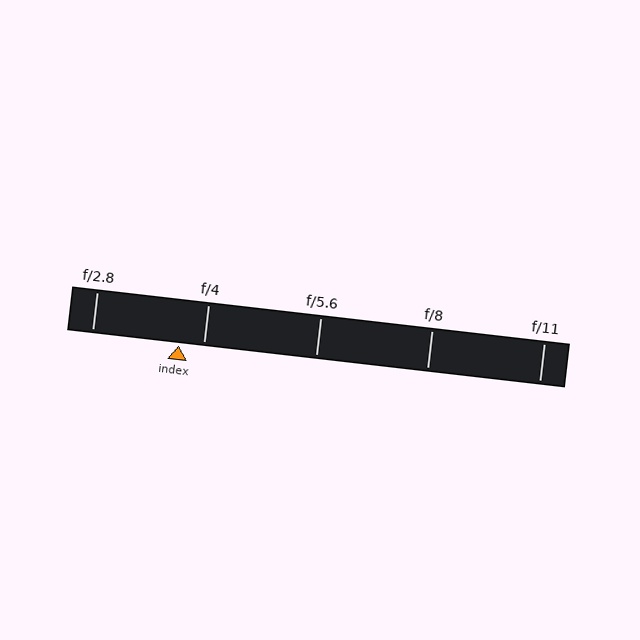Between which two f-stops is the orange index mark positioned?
The index mark is between f/2.8 and f/4.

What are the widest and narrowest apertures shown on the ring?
The widest aperture shown is f/2.8 and the narrowest is f/11.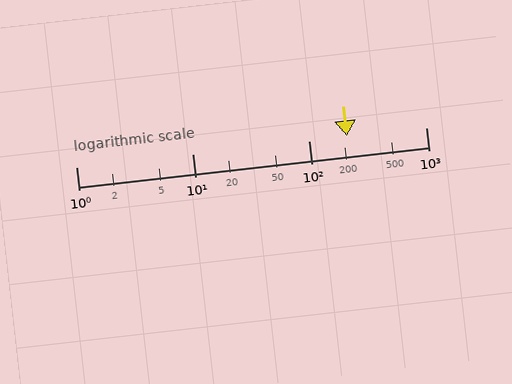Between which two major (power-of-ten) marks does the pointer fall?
The pointer is between 100 and 1000.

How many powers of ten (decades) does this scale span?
The scale spans 3 decades, from 1 to 1000.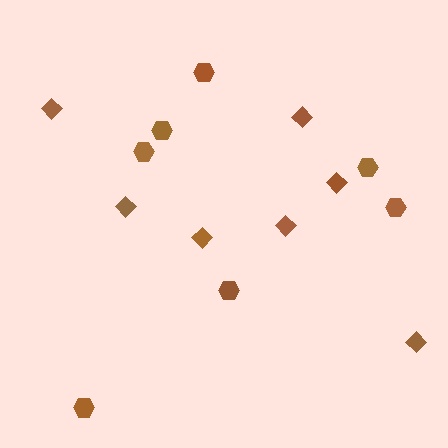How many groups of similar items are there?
There are 2 groups: one group of diamonds (7) and one group of hexagons (7).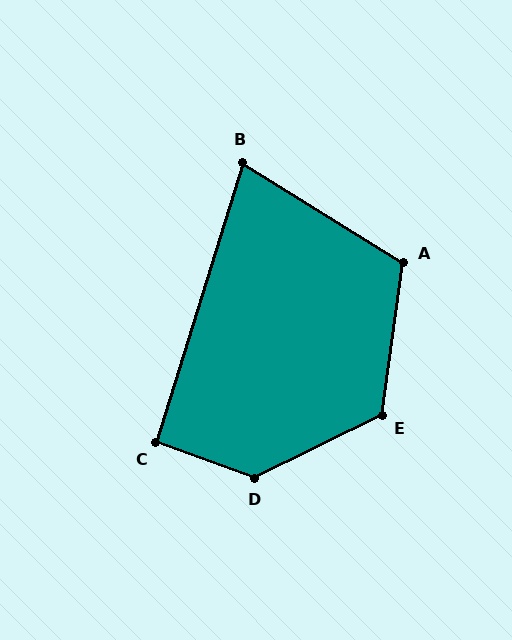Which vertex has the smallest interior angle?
B, at approximately 75 degrees.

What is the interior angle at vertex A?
Approximately 114 degrees (obtuse).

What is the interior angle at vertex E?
Approximately 124 degrees (obtuse).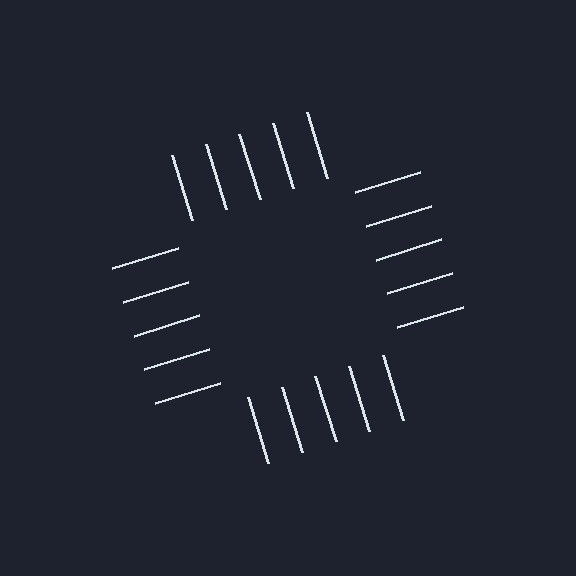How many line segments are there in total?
20 — 5 along each of the 4 edges.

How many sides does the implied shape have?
4 sides — the line-ends trace a square.